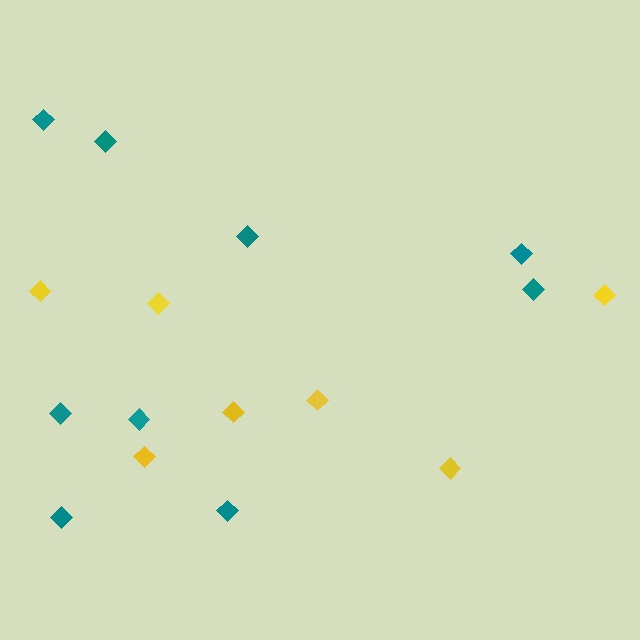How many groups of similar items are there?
There are 2 groups: one group of teal diamonds (9) and one group of yellow diamonds (7).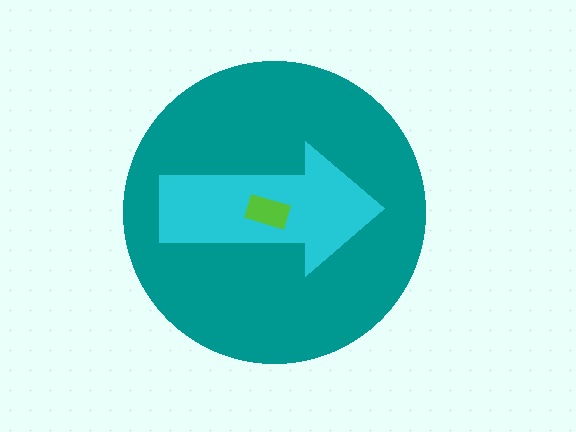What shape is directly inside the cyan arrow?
The lime rectangle.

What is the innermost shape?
The lime rectangle.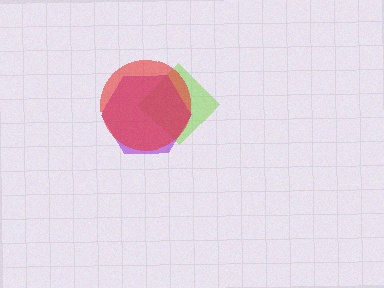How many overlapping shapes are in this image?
There are 3 overlapping shapes in the image.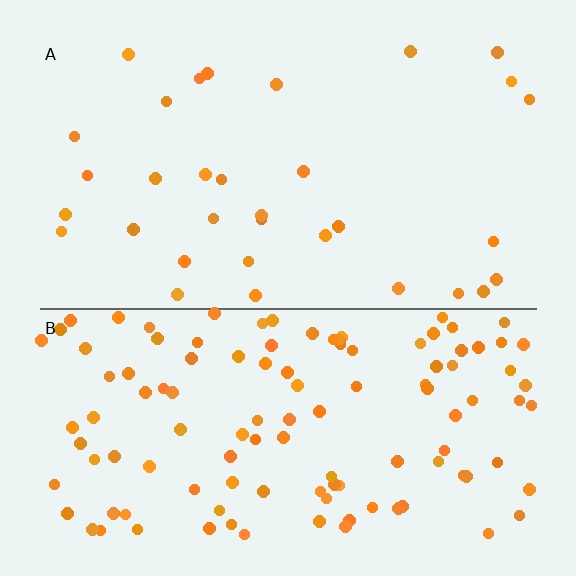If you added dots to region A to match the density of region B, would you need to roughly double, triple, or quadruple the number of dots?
Approximately quadruple.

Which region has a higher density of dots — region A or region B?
B (the bottom).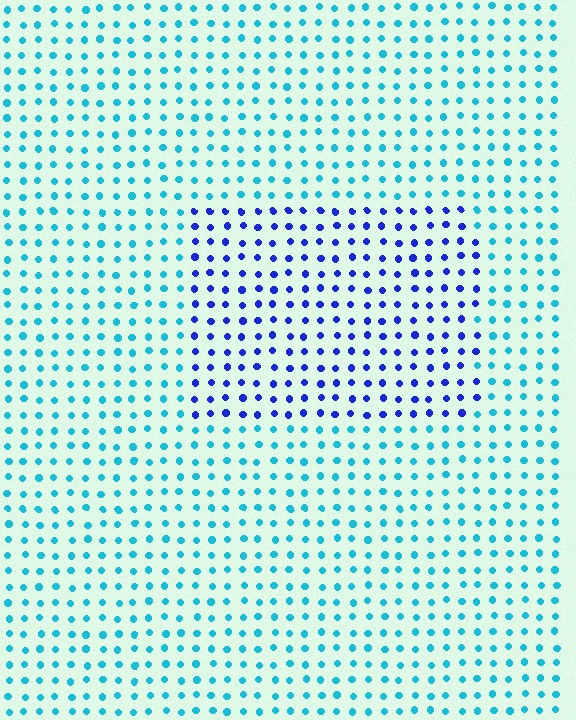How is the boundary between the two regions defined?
The boundary is defined purely by a slight shift in hue (about 48 degrees). Spacing, size, and orientation are identical on both sides.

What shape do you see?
I see a rectangle.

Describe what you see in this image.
The image is filled with small cyan elements in a uniform arrangement. A rectangle-shaped region is visible where the elements are tinted to a slightly different hue, forming a subtle color boundary.